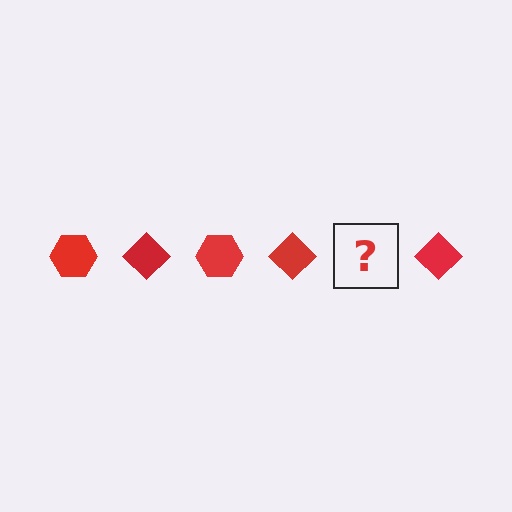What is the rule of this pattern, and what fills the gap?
The rule is that the pattern cycles through hexagon, diamond shapes in red. The gap should be filled with a red hexagon.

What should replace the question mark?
The question mark should be replaced with a red hexagon.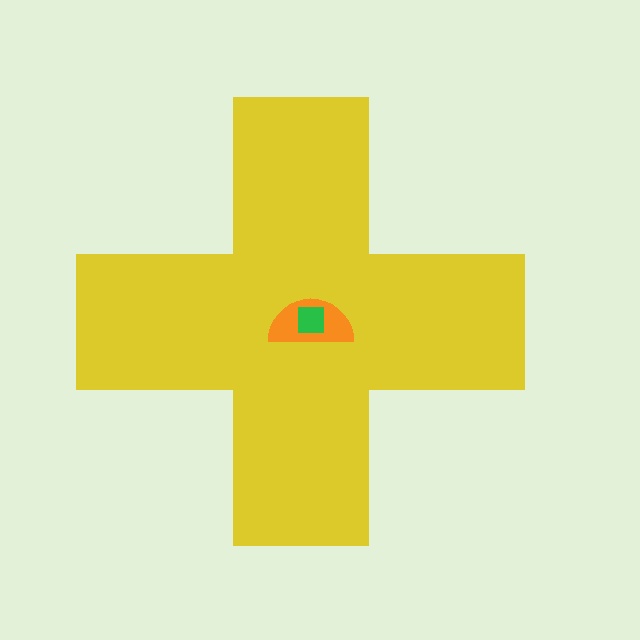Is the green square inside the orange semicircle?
Yes.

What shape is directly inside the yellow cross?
The orange semicircle.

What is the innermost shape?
The green square.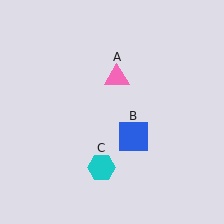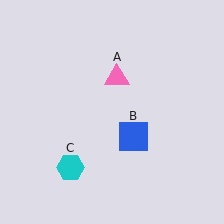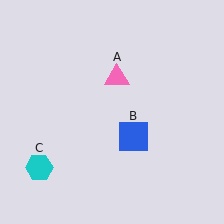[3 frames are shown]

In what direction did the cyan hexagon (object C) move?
The cyan hexagon (object C) moved left.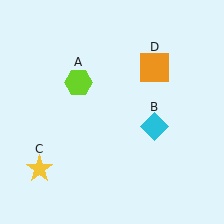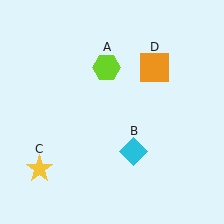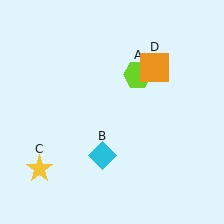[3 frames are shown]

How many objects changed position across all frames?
2 objects changed position: lime hexagon (object A), cyan diamond (object B).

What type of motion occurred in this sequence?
The lime hexagon (object A), cyan diamond (object B) rotated clockwise around the center of the scene.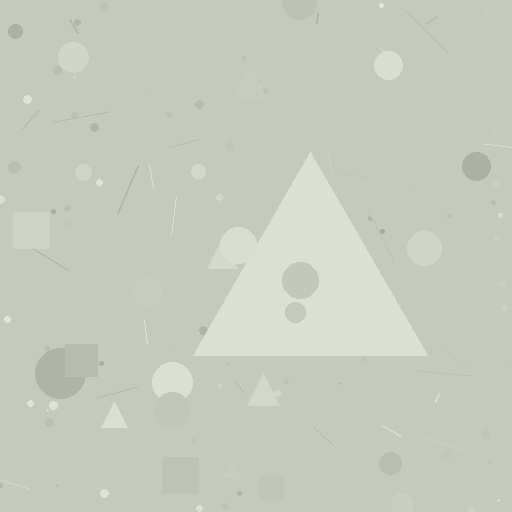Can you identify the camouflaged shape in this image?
The camouflaged shape is a triangle.